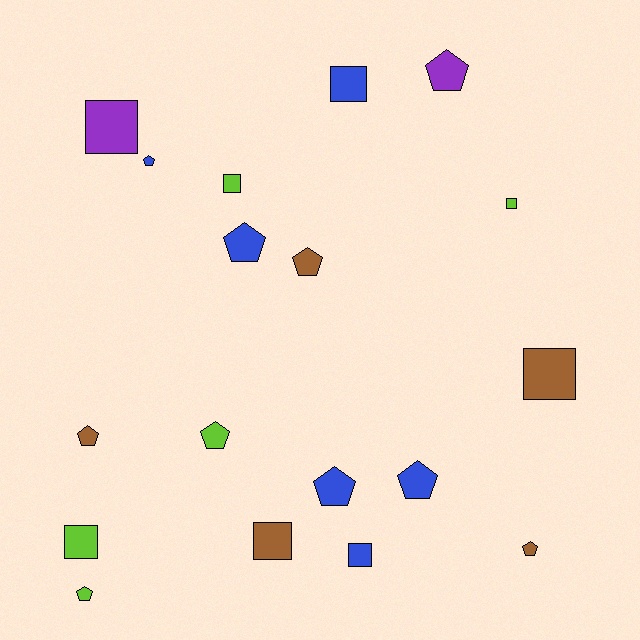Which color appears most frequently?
Blue, with 6 objects.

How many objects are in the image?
There are 18 objects.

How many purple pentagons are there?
There is 1 purple pentagon.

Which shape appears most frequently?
Pentagon, with 10 objects.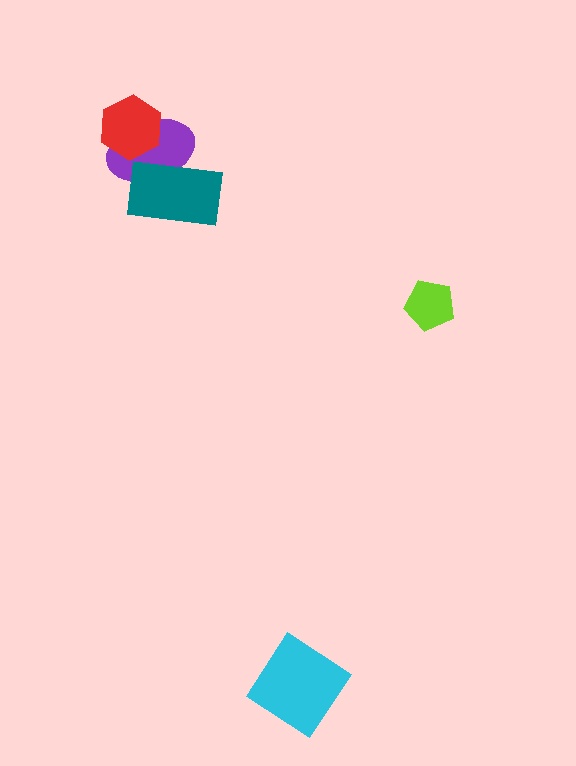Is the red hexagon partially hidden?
No, no other shape covers it.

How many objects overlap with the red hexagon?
1 object overlaps with the red hexagon.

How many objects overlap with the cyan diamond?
0 objects overlap with the cyan diamond.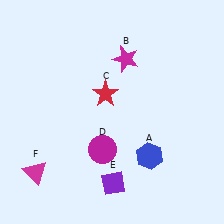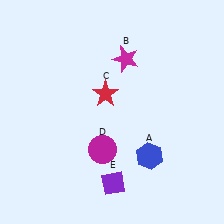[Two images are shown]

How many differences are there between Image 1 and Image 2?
There is 1 difference between the two images.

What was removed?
The magenta triangle (F) was removed in Image 2.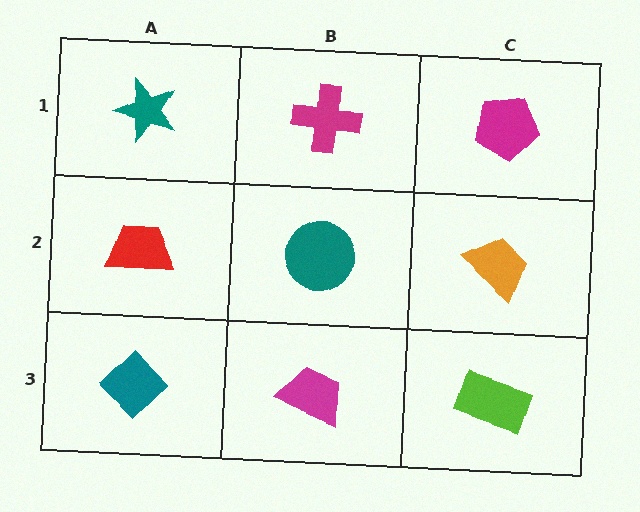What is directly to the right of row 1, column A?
A magenta cross.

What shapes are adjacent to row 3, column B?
A teal circle (row 2, column B), a teal diamond (row 3, column A), a lime rectangle (row 3, column C).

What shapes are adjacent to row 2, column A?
A teal star (row 1, column A), a teal diamond (row 3, column A), a teal circle (row 2, column B).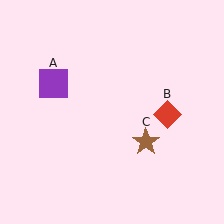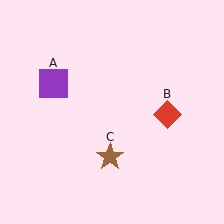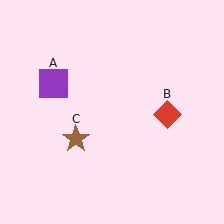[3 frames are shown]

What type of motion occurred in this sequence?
The brown star (object C) rotated clockwise around the center of the scene.